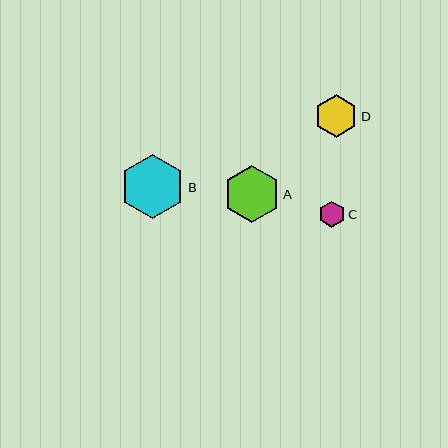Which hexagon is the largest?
Hexagon B is the largest with a size of approximately 64 pixels.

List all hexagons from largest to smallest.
From largest to smallest: B, A, D, C.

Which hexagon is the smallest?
Hexagon C is the smallest with a size of approximately 26 pixels.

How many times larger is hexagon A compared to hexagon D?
Hexagon A is approximately 1.3 times the size of hexagon D.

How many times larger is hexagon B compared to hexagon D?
Hexagon B is approximately 1.5 times the size of hexagon D.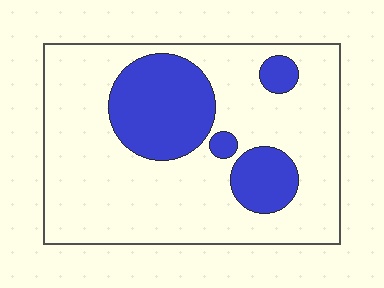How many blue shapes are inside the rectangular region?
4.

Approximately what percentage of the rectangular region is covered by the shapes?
Approximately 25%.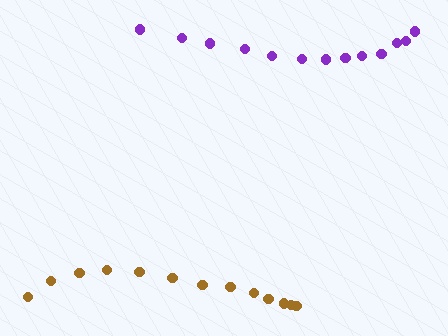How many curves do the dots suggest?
There are 2 distinct paths.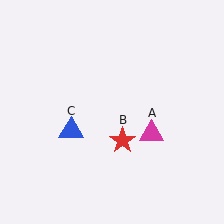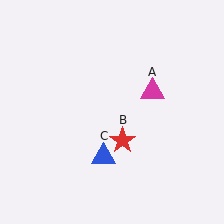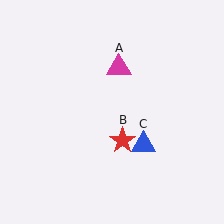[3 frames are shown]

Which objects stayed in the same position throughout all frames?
Red star (object B) remained stationary.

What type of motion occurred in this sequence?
The magenta triangle (object A), blue triangle (object C) rotated counterclockwise around the center of the scene.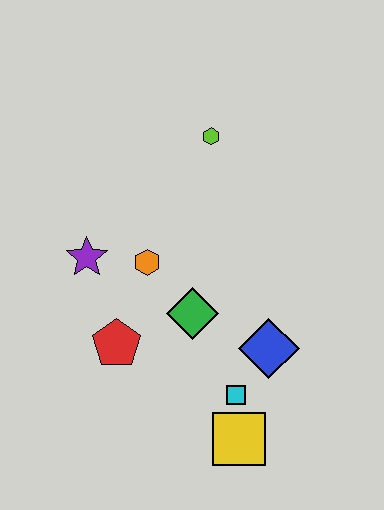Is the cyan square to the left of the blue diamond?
Yes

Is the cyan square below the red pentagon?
Yes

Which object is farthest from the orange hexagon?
The yellow square is farthest from the orange hexagon.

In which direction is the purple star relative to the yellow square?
The purple star is above the yellow square.